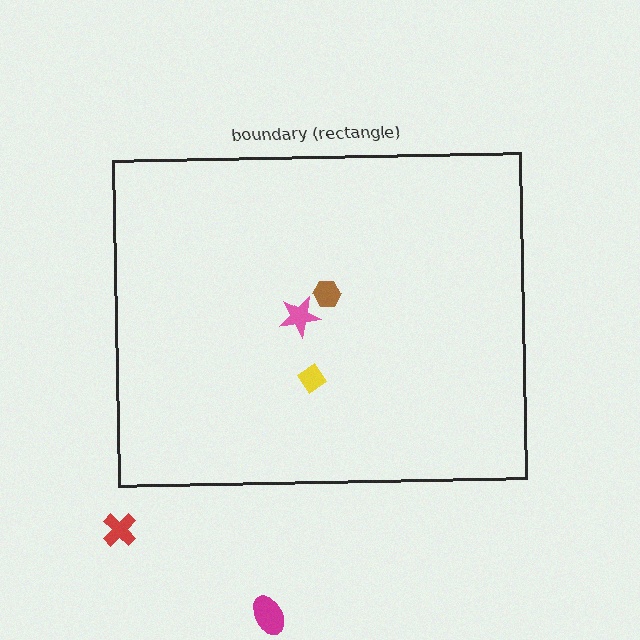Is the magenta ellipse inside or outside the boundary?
Outside.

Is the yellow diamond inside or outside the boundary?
Inside.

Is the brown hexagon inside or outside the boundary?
Inside.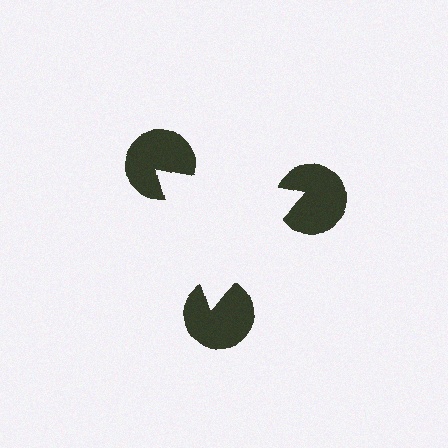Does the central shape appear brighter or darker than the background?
It typically appears slightly brighter than the background, even though no actual brightness change is drawn.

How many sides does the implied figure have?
3 sides.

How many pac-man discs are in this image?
There are 3 — one at each vertex of the illusory triangle.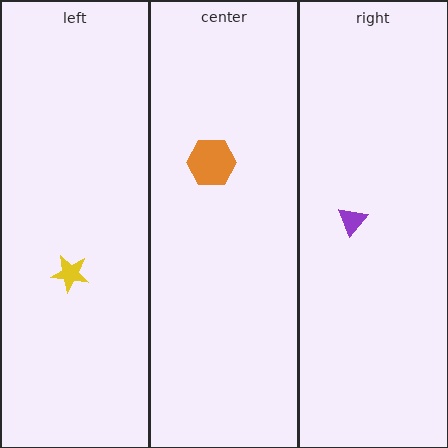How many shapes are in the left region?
1.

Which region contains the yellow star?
The left region.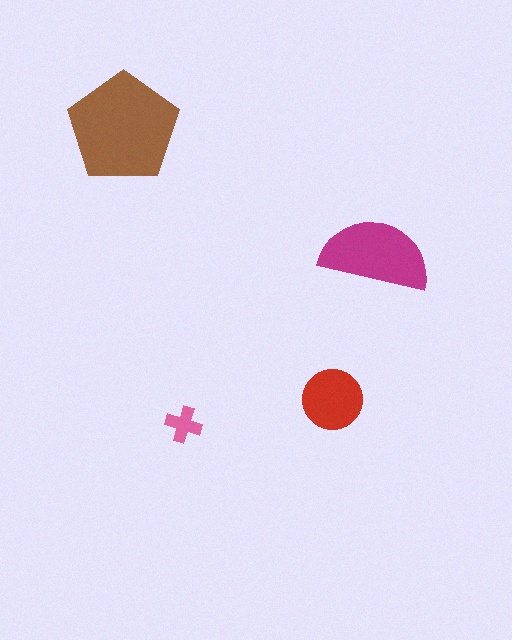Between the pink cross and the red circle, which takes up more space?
The red circle.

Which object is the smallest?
The pink cross.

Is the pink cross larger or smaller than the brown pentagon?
Smaller.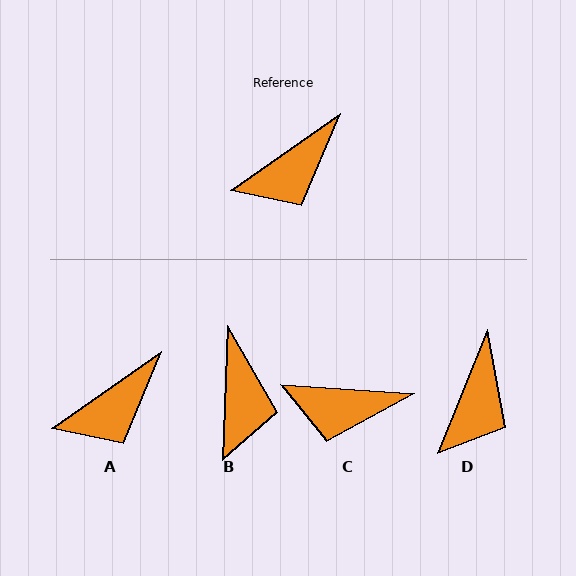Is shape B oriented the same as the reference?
No, it is off by about 53 degrees.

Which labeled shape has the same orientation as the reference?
A.